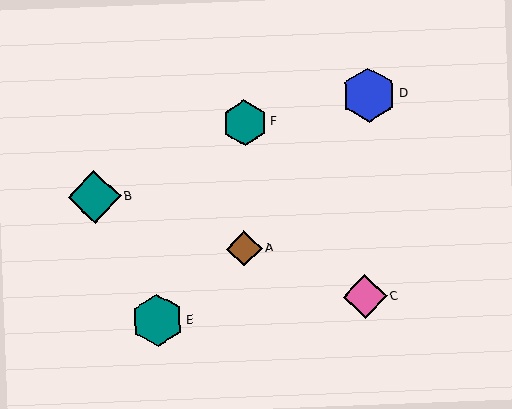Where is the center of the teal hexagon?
The center of the teal hexagon is at (245, 123).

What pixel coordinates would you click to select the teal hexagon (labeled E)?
Click at (157, 320) to select the teal hexagon E.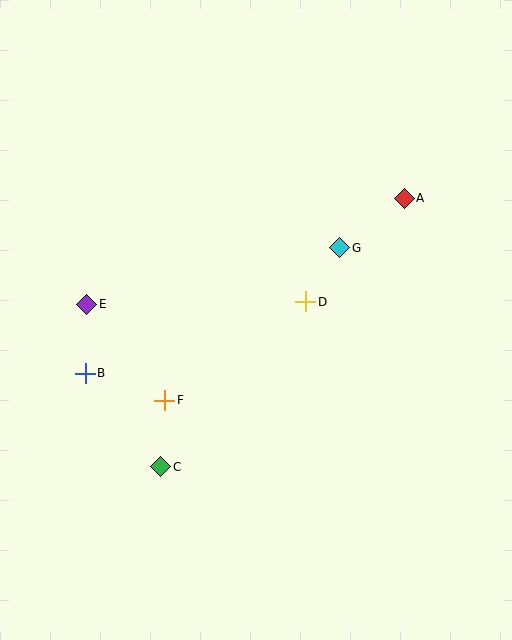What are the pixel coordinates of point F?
Point F is at (165, 400).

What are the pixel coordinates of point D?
Point D is at (306, 302).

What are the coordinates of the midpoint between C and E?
The midpoint between C and E is at (124, 385).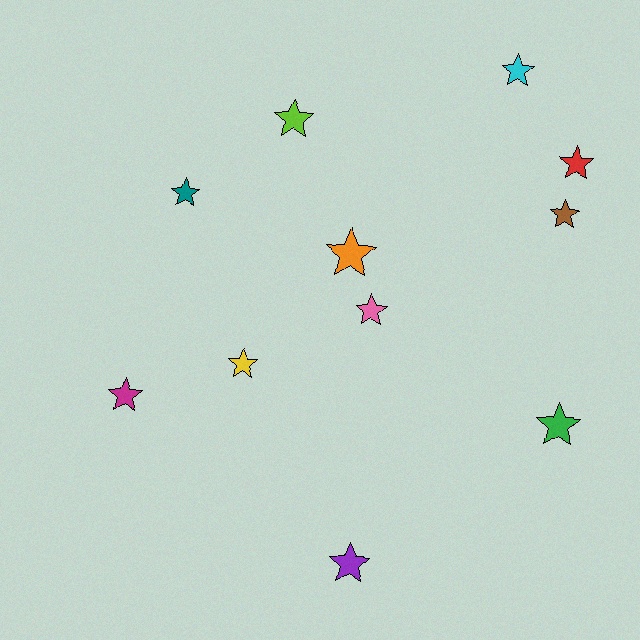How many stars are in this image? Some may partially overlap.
There are 11 stars.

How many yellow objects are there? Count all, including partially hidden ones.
There is 1 yellow object.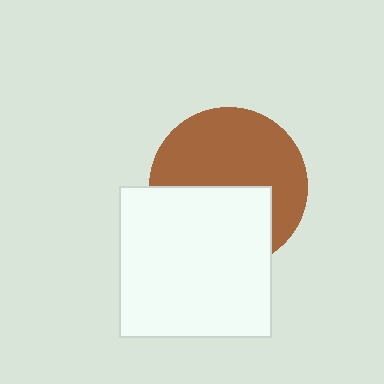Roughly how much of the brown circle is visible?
About half of it is visible (roughly 58%).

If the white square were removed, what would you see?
You would see the complete brown circle.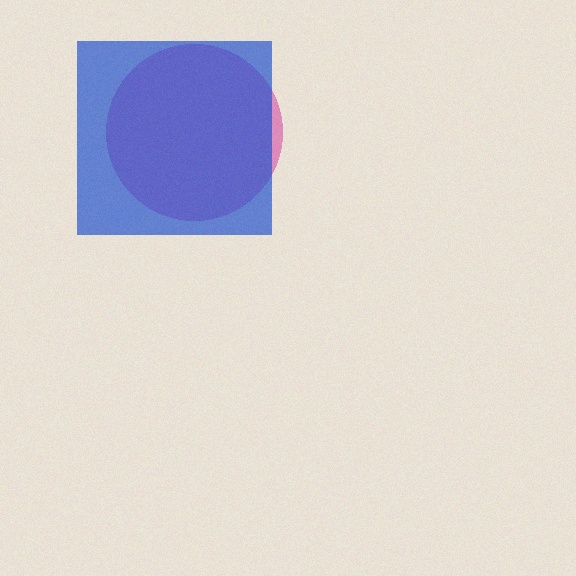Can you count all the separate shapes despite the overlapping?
Yes, there are 2 separate shapes.